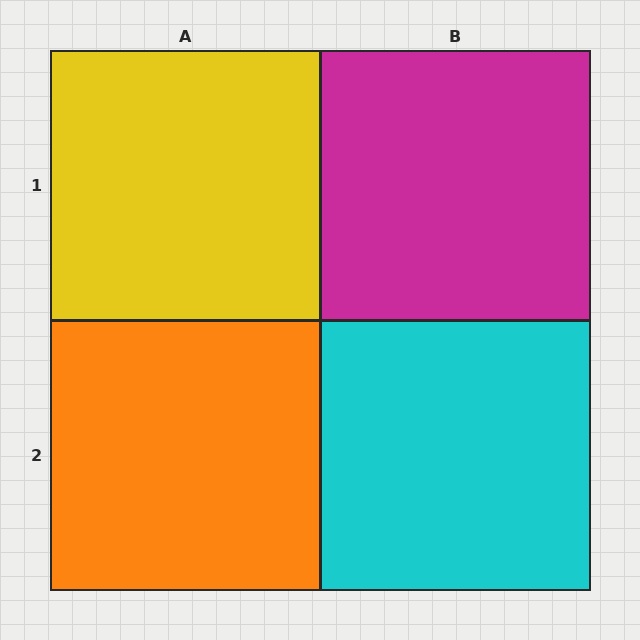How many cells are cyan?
1 cell is cyan.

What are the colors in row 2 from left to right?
Orange, cyan.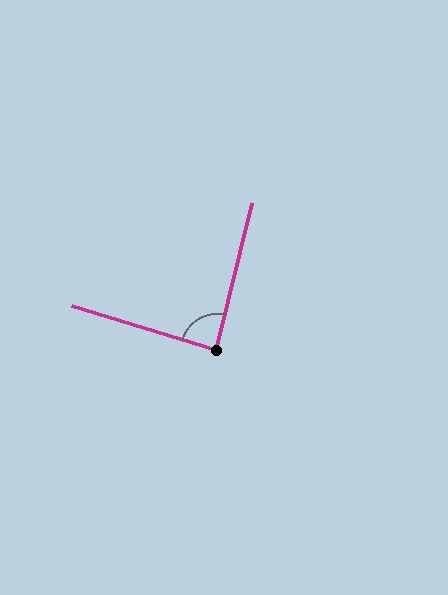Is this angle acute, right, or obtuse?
It is approximately a right angle.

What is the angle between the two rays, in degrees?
Approximately 86 degrees.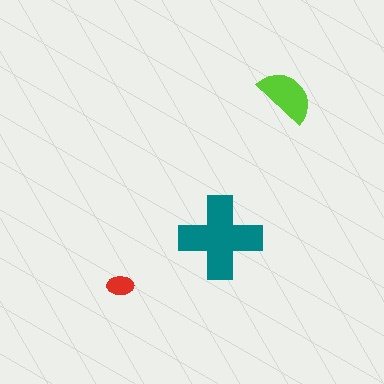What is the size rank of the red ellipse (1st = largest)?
3rd.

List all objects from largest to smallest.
The teal cross, the lime semicircle, the red ellipse.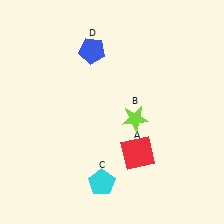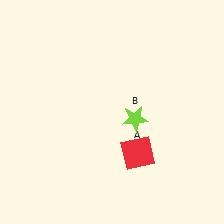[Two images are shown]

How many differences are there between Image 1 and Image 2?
There are 2 differences between the two images.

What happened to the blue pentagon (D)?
The blue pentagon (D) was removed in Image 2. It was in the top-left area of Image 1.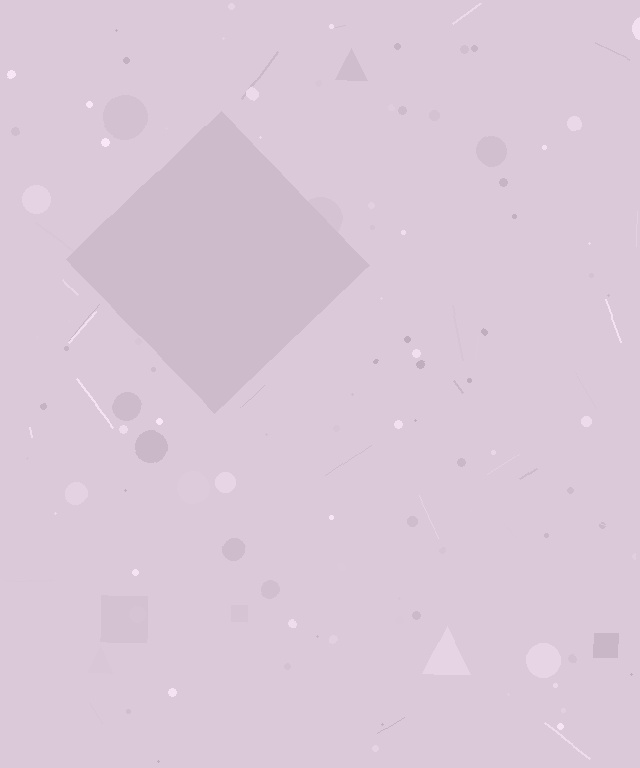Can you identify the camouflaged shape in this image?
The camouflaged shape is a diamond.